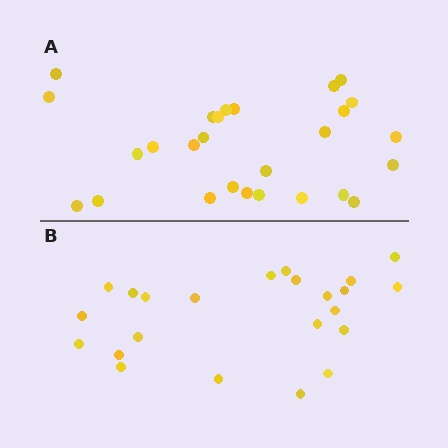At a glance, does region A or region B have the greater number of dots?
Region A (the top region) has more dots.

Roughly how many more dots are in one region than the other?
Region A has about 4 more dots than region B.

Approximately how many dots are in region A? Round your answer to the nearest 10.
About 30 dots. (The exact count is 27, which rounds to 30.)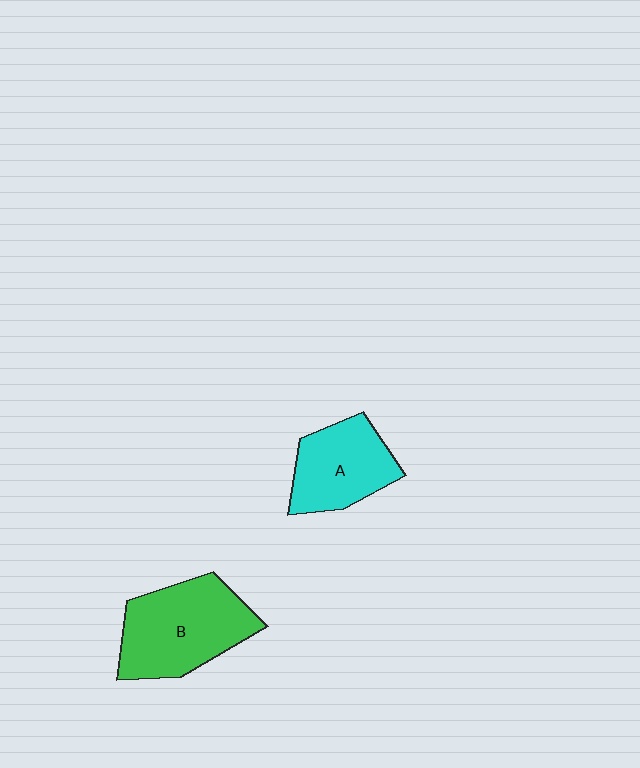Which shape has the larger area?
Shape B (green).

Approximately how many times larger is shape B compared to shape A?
Approximately 1.4 times.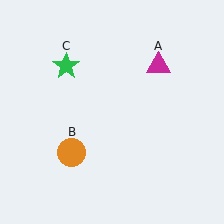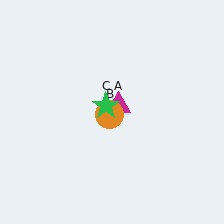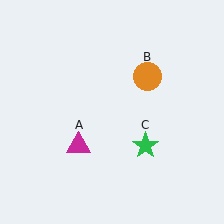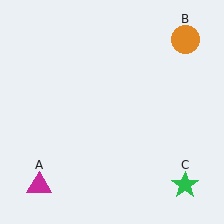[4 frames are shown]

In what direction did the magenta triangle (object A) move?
The magenta triangle (object A) moved down and to the left.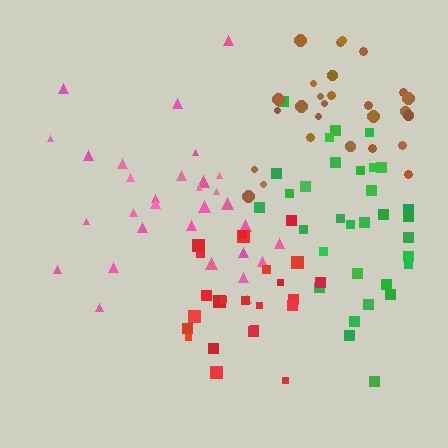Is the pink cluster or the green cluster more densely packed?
Pink.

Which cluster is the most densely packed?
Red.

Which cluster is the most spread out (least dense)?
Green.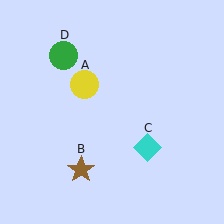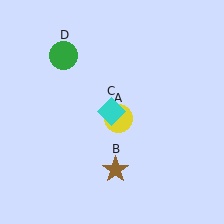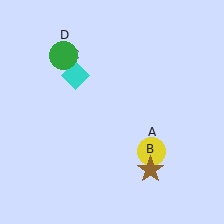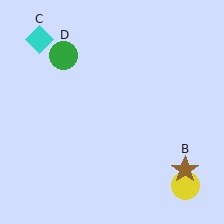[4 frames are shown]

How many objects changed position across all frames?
3 objects changed position: yellow circle (object A), brown star (object B), cyan diamond (object C).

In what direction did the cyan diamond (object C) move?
The cyan diamond (object C) moved up and to the left.